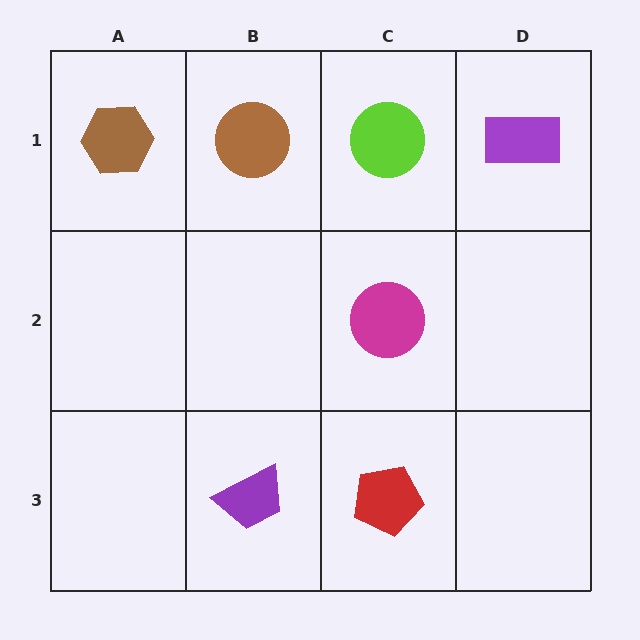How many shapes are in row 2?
1 shape.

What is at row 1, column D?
A purple rectangle.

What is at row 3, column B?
A purple trapezoid.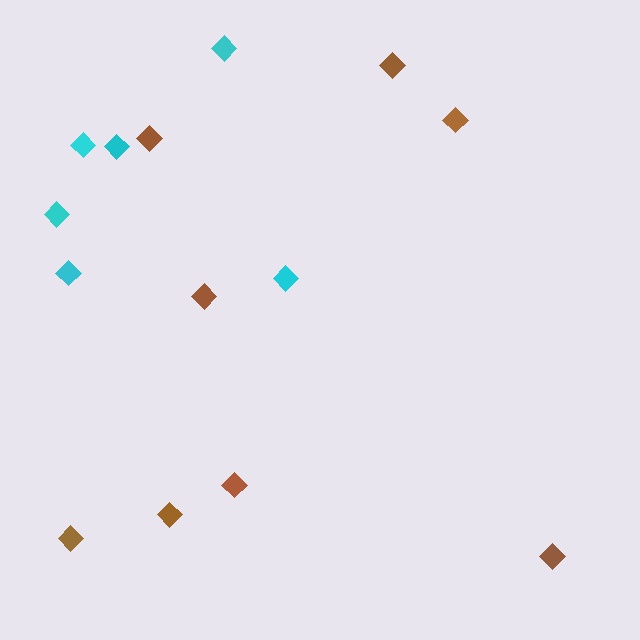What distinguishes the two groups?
There are 2 groups: one group of cyan diamonds (6) and one group of brown diamonds (8).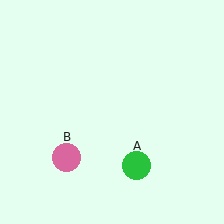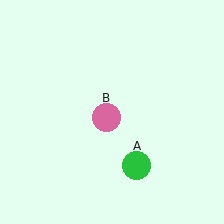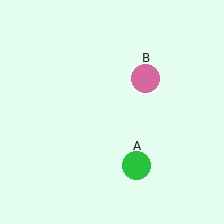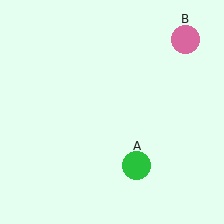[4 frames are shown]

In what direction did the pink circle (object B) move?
The pink circle (object B) moved up and to the right.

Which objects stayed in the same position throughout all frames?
Green circle (object A) remained stationary.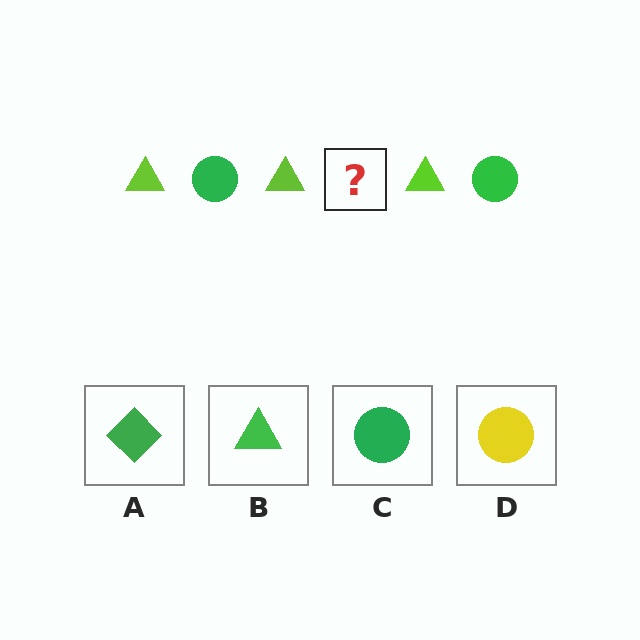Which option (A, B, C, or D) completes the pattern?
C.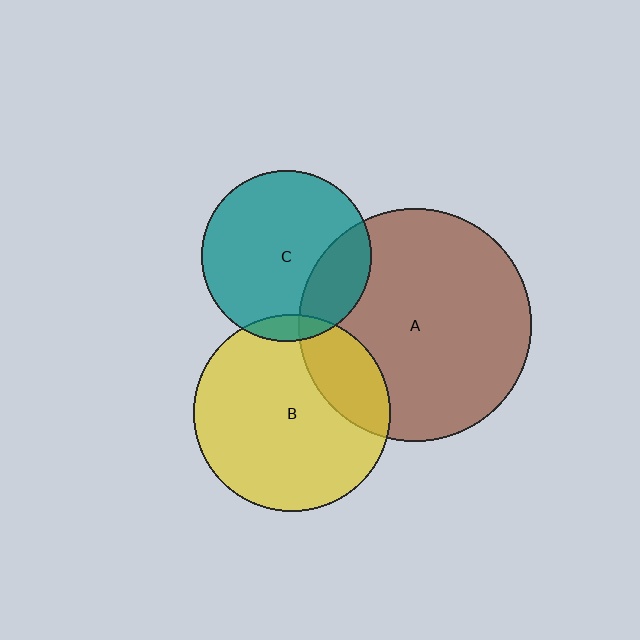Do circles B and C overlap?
Yes.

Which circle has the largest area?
Circle A (brown).